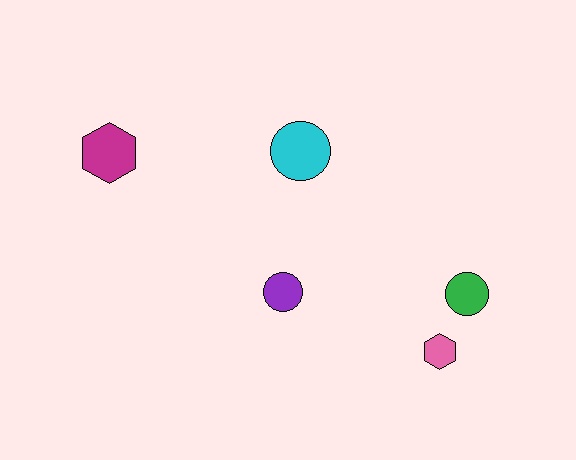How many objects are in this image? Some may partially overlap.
There are 5 objects.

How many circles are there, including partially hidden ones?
There are 3 circles.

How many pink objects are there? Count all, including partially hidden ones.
There is 1 pink object.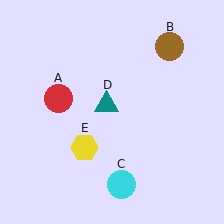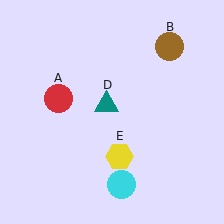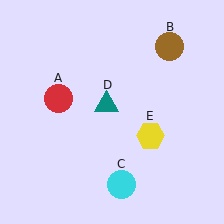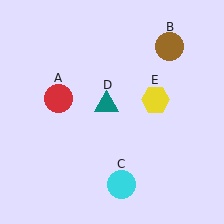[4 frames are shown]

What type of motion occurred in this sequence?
The yellow hexagon (object E) rotated counterclockwise around the center of the scene.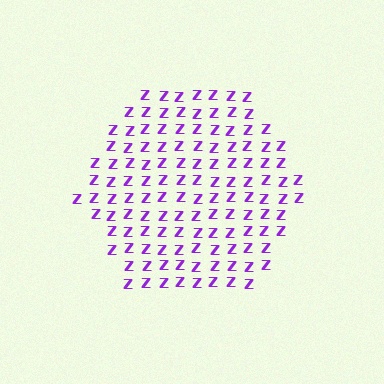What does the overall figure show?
The overall figure shows a hexagon.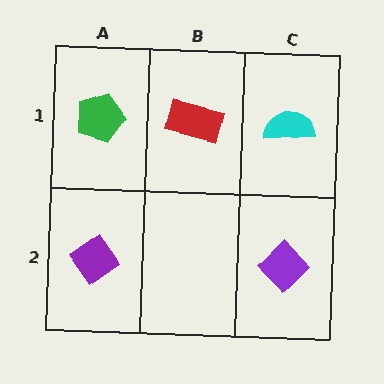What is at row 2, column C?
A purple diamond.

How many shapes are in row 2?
2 shapes.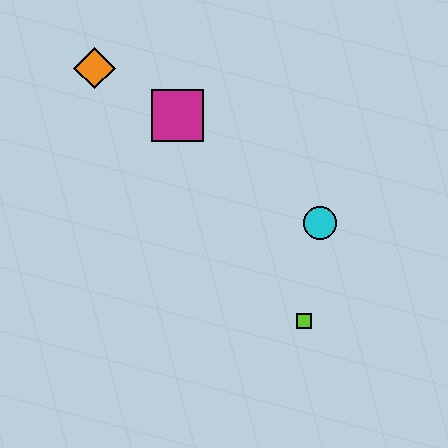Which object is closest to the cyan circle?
The lime square is closest to the cyan circle.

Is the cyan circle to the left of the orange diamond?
No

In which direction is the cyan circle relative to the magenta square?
The cyan circle is to the right of the magenta square.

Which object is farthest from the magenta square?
The lime square is farthest from the magenta square.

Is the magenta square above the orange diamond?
No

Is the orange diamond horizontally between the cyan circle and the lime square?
No